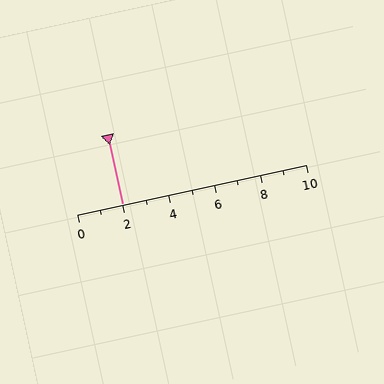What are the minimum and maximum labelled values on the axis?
The axis runs from 0 to 10.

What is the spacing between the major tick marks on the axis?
The major ticks are spaced 2 apart.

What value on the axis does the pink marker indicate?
The marker indicates approximately 2.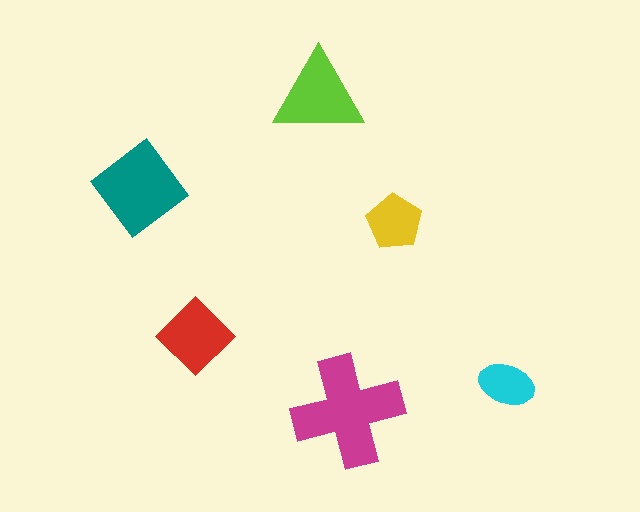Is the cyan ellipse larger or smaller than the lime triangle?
Smaller.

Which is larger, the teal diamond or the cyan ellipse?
The teal diamond.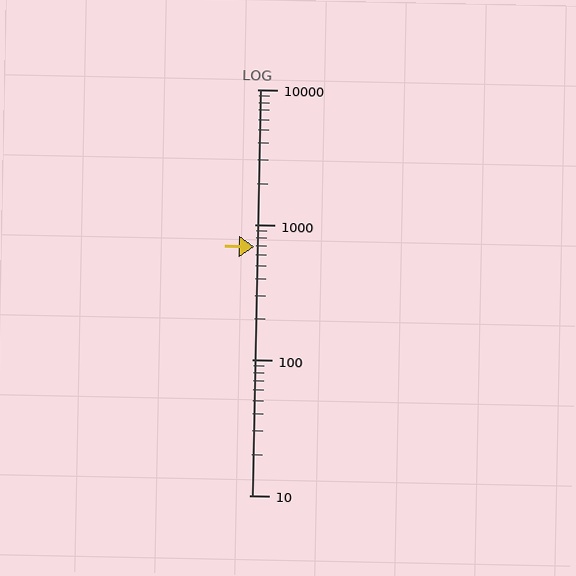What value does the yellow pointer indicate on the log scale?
The pointer indicates approximately 690.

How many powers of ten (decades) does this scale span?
The scale spans 3 decades, from 10 to 10000.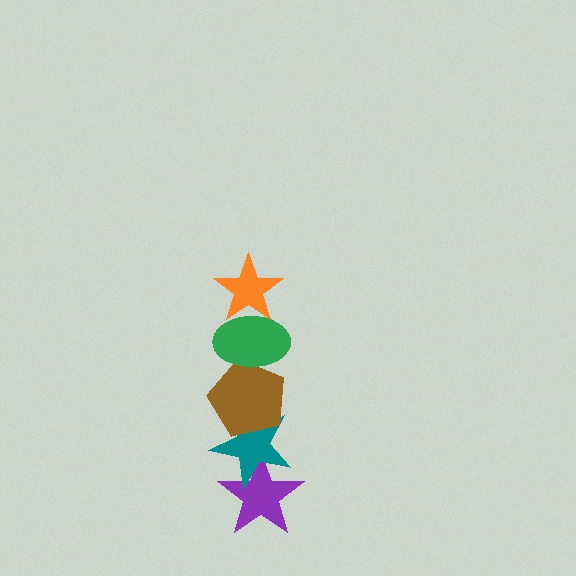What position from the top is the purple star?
The purple star is 5th from the top.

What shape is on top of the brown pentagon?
The green ellipse is on top of the brown pentagon.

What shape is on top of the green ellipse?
The orange star is on top of the green ellipse.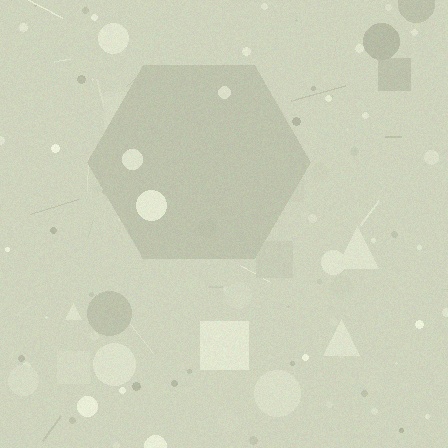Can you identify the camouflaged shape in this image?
The camouflaged shape is a hexagon.